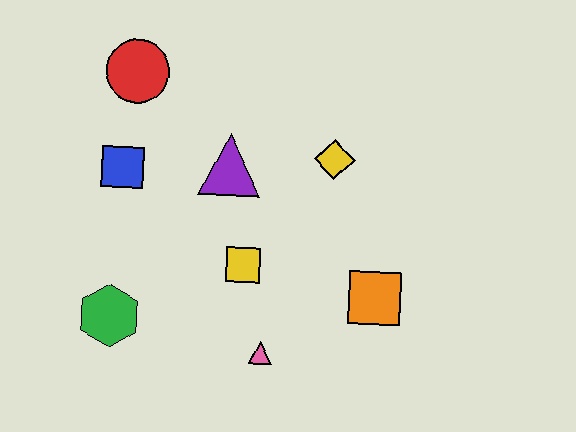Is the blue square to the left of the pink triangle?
Yes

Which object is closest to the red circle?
The blue square is closest to the red circle.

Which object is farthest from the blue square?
The orange square is farthest from the blue square.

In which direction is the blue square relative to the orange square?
The blue square is to the left of the orange square.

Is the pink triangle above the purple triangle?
No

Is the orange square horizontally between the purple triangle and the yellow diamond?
No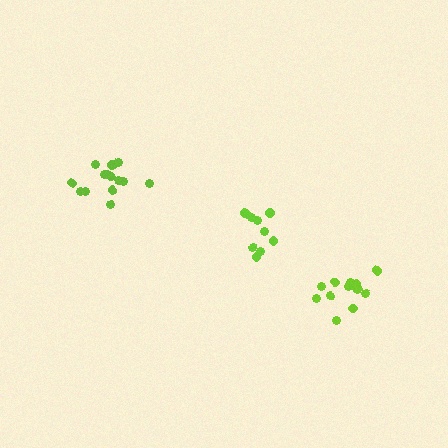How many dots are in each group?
Group 1: 14 dots, Group 2: 14 dots, Group 3: 10 dots (38 total).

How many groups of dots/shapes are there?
There are 3 groups.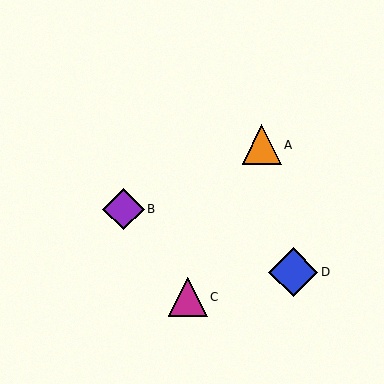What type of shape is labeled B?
Shape B is a purple diamond.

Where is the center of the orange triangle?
The center of the orange triangle is at (262, 145).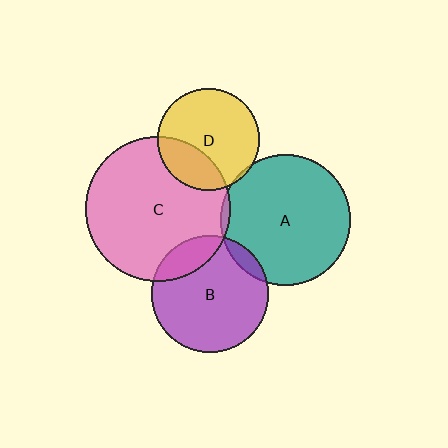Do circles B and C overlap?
Yes.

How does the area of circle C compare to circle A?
Approximately 1.2 times.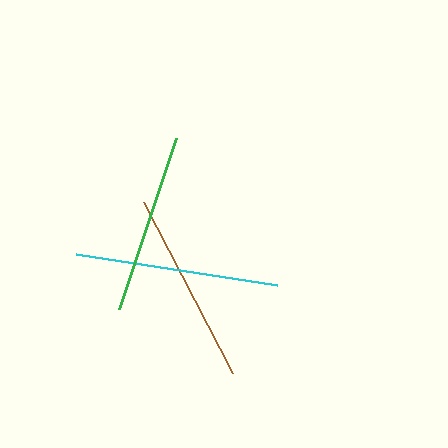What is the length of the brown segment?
The brown segment is approximately 193 pixels long.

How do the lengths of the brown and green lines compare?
The brown and green lines are approximately the same length.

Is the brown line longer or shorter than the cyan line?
The cyan line is longer than the brown line.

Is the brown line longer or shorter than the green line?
The brown line is longer than the green line.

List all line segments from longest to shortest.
From longest to shortest: cyan, brown, green.